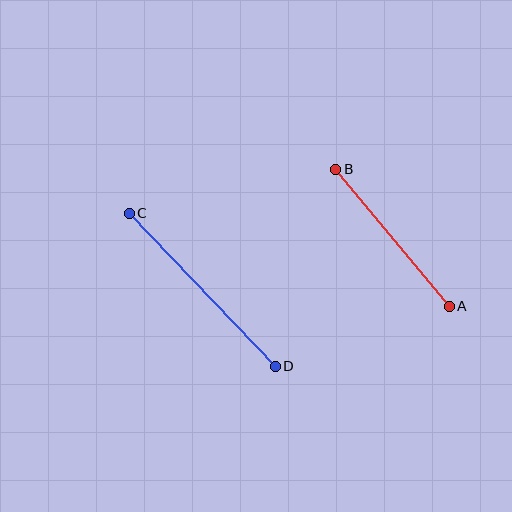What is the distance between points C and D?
The distance is approximately 211 pixels.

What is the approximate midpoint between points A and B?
The midpoint is at approximately (392, 238) pixels.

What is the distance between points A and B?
The distance is approximately 178 pixels.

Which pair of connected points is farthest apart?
Points C and D are farthest apart.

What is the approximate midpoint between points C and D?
The midpoint is at approximately (202, 290) pixels.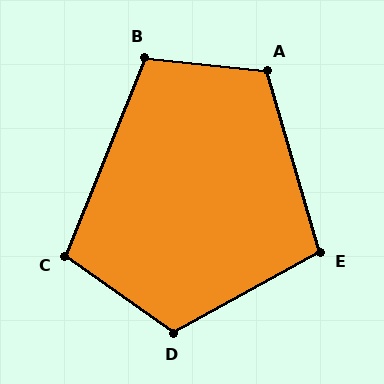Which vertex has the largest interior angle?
D, at approximately 116 degrees.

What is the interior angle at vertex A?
Approximately 113 degrees (obtuse).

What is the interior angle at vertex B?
Approximately 106 degrees (obtuse).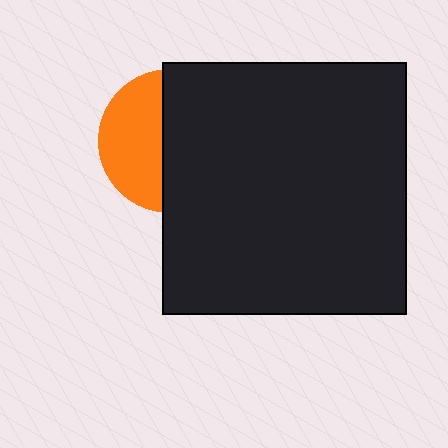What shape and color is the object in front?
The object in front is a black rectangle.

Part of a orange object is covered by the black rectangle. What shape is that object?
It is a circle.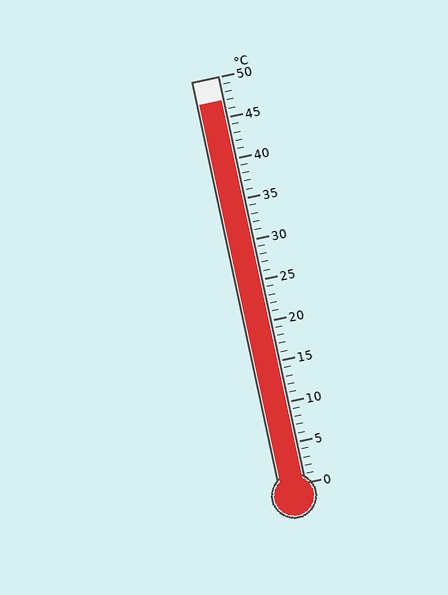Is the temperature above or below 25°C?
The temperature is above 25°C.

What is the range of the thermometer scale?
The thermometer scale ranges from 0°C to 50°C.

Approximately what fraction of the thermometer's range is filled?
The thermometer is filled to approximately 95% of its range.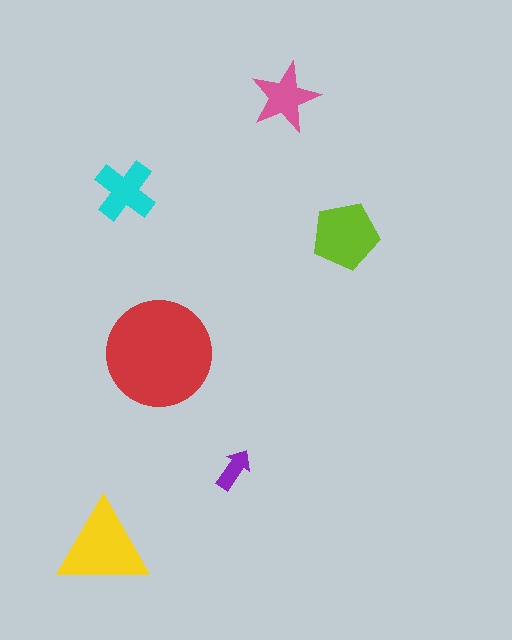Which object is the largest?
The red circle.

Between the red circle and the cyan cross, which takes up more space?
The red circle.